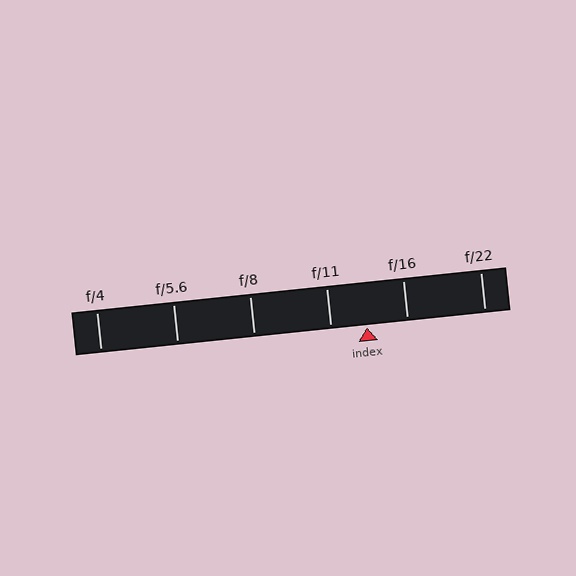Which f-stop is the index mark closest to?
The index mark is closest to f/11.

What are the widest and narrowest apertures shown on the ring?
The widest aperture shown is f/4 and the narrowest is f/22.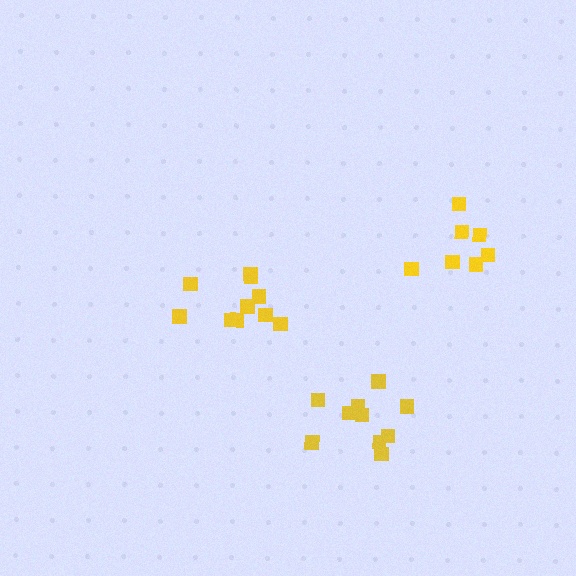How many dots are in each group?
Group 1: 10 dots, Group 2: 7 dots, Group 3: 11 dots (28 total).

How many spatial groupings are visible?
There are 3 spatial groupings.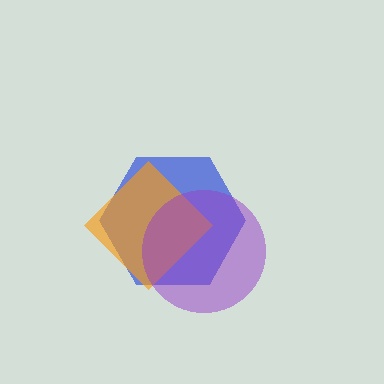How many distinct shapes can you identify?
There are 3 distinct shapes: a blue hexagon, an orange diamond, a purple circle.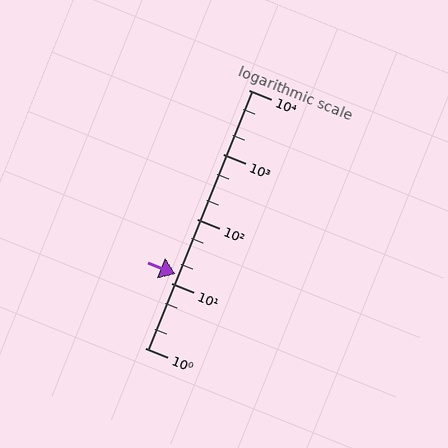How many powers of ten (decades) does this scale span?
The scale spans 4 decades, from 1 to 10000.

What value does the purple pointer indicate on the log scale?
The pointer indicates approximately 14.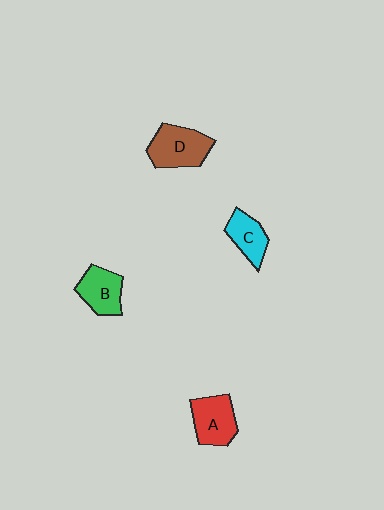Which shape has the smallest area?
Shape C (cyan).